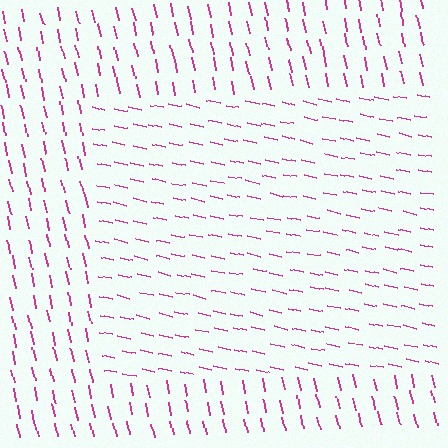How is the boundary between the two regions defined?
The boundary is defined purely by a change in line orientation (approximately 66 degrees difference). All lines are the same color and thickness.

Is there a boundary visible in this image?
Yes, there is a texture boundary formed by a change in line orientation.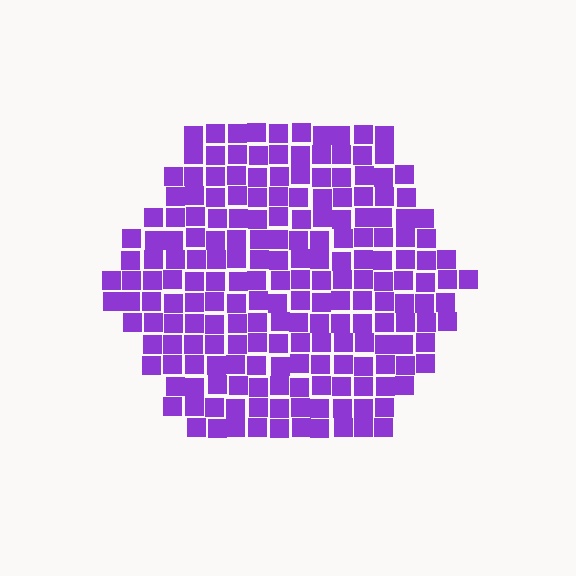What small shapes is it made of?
It is made of small squares.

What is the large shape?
The large shape is a hexagon.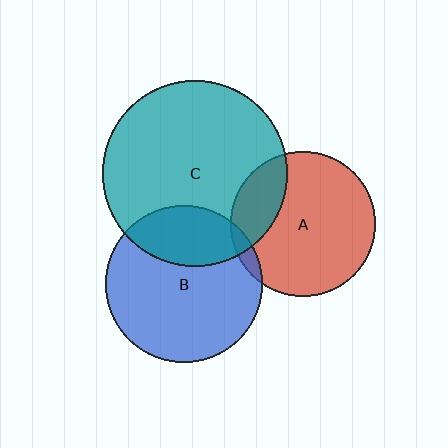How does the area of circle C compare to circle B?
Approximately 1.4 times.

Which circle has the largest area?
Circle C (teal).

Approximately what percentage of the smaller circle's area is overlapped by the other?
Approximately 30%.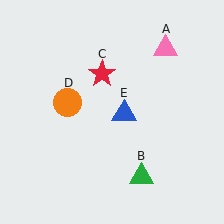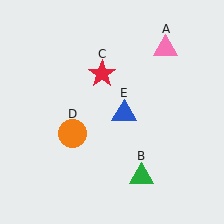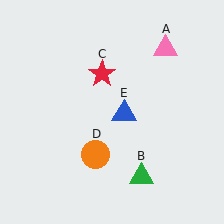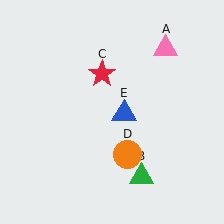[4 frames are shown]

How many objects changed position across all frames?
1 object changed position: orange circle (object D).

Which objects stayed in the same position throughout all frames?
Pink triangle (object A) and green triangle (object B) and red star (object C) and blue triangle (object E) remained stationary.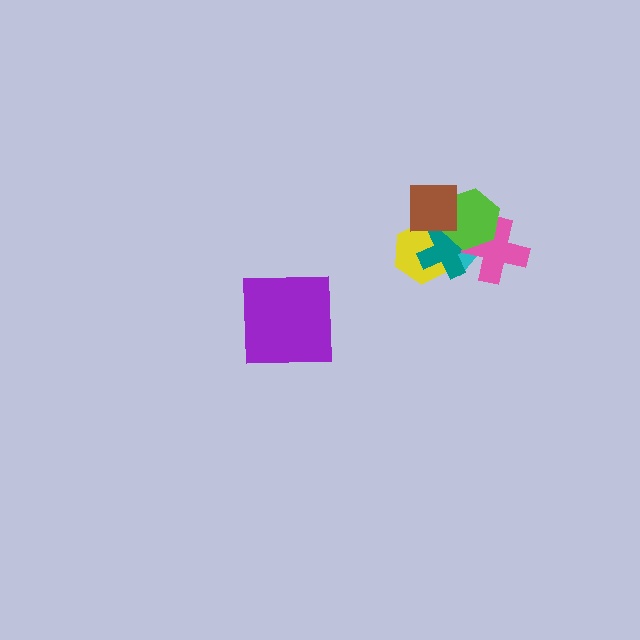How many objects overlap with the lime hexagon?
4 objects overlap with the lime hexagon.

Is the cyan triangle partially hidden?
Yes, it is partially covered by another shape.